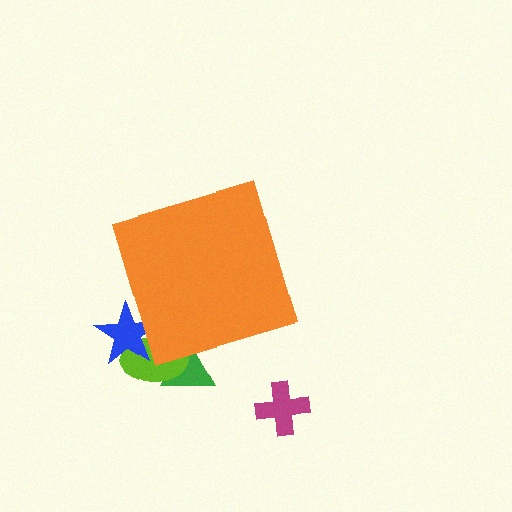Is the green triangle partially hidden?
Yes, the green triangle is partially hidden behind the orange diamond.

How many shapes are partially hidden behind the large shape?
3 shapes are partially hidden.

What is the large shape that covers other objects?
An orange diamond.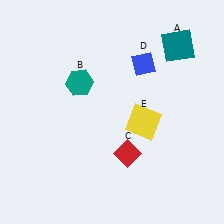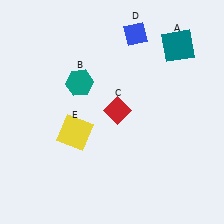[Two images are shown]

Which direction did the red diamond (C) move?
The red diamond (C) moved up.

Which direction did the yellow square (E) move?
The yellow square (E) moved left.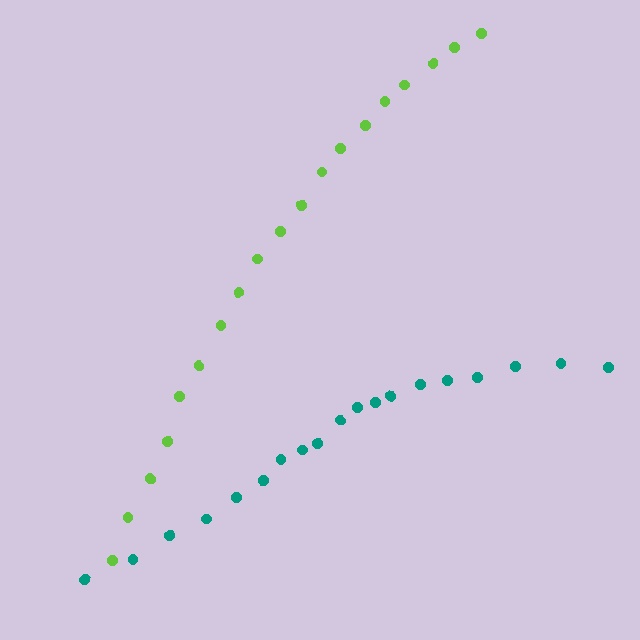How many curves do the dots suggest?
There are 2 distinct paths.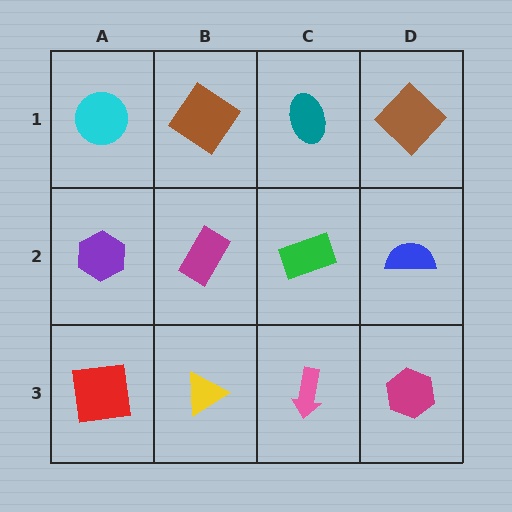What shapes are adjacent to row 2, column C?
A teal ellipse (row 1, column C), a pink arrow (row 3, column C), a magenta rectangle (row 2, column B), a blue semicircle (row 2, column D).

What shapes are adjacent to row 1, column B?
A magenta rectangle (row 2, column B), a cyan circle (row 1, column A), a teal ellipse (row 1, column C).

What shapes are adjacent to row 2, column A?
A cyan circle (row 1, column A), a red square (row 3, column A), a magenta rectangle (row 2, column B).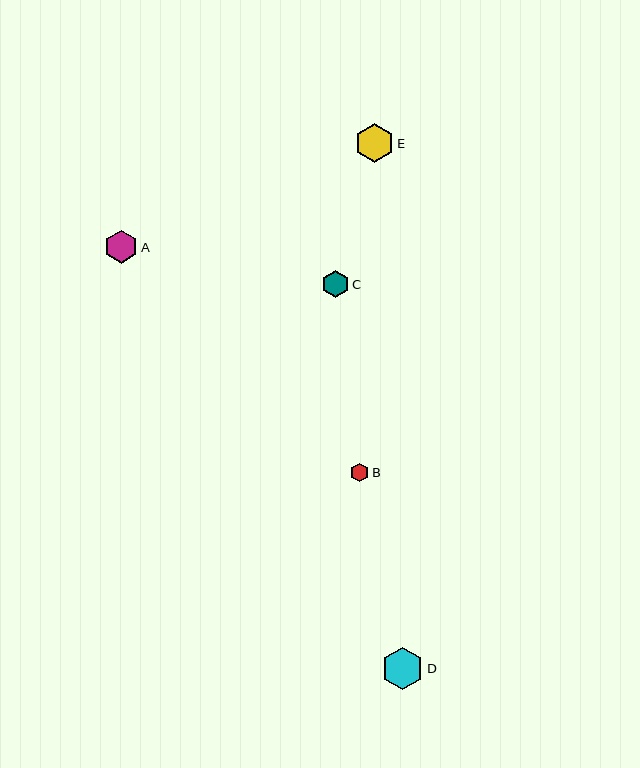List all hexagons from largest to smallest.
From largest to smallest: D, E, A, C, B.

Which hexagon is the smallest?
Hexagon B is the smallest with a size of approximately 18 pixels.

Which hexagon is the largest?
Hexagon D is the largest with a size of approximately 43 pixels.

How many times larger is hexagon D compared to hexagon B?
Hexagon D is approximately 2.3 times the size of hexagon B.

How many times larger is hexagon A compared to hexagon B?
Hexagon A is approximately 1.8 times the size of hexagon B.